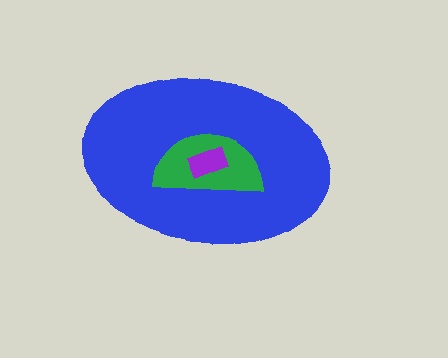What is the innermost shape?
The purple rectangle.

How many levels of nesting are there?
3.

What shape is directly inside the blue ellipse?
The green semicircle.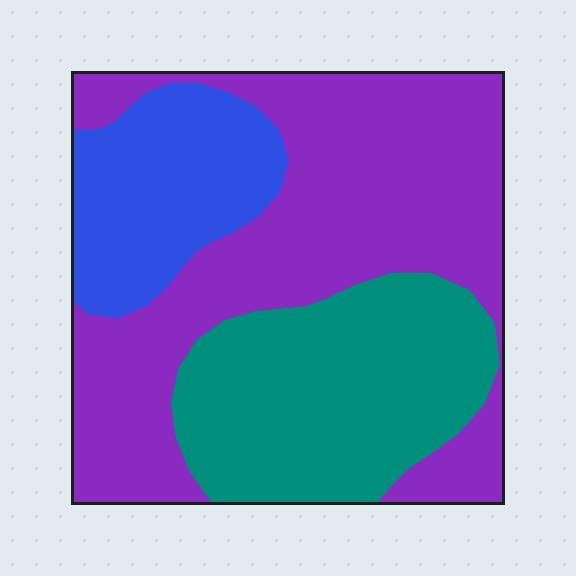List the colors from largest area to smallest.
From largest to smallest: purple, teal, blue.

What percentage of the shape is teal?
Teal takes up between a quarter and a half of the shape.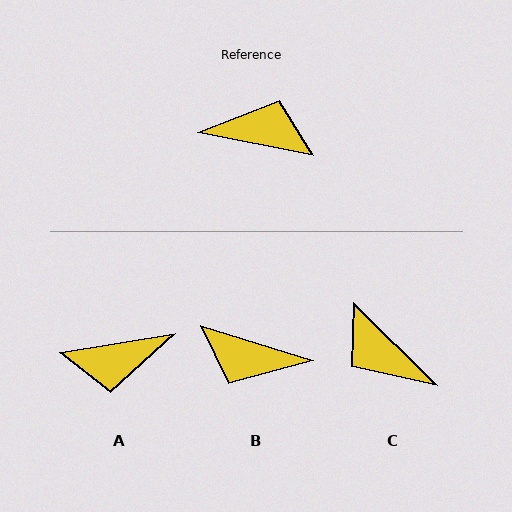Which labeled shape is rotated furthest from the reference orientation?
B, about 174 degrees away.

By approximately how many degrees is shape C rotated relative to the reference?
Approximately 146 degrees counter-clockwise.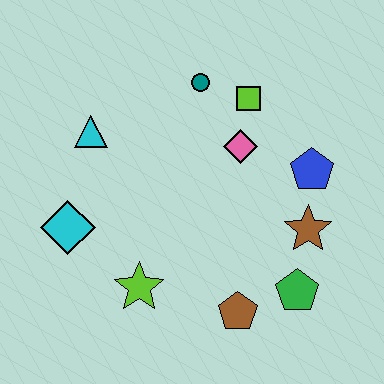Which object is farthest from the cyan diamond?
The blue pentagon is farthest from the cyan diamond.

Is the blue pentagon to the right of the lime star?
Yes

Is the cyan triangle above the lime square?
No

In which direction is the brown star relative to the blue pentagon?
The brown star is below the blue pentagon.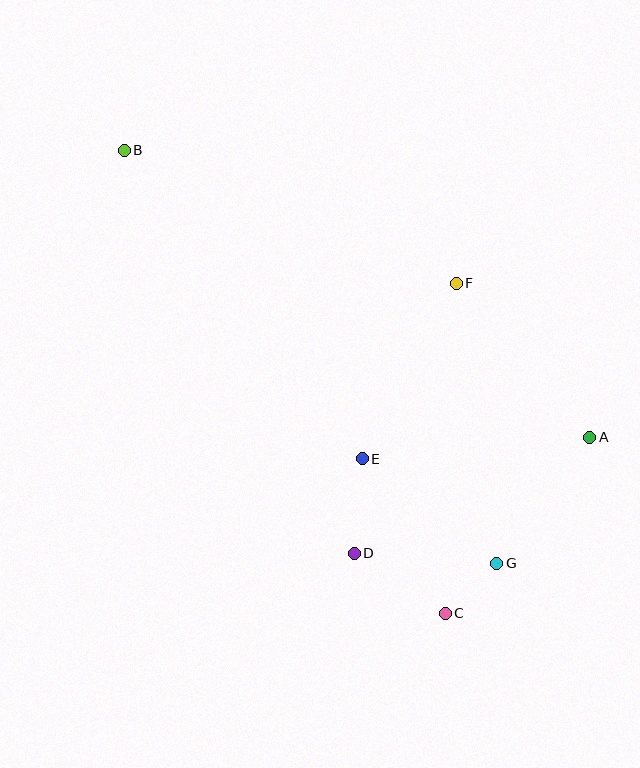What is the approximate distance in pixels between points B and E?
The distance between B and E is approximately 390 pixels.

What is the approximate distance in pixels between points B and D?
The distance between B and D is approximately 464 pixels.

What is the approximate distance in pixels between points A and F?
The distance between A and F is approximately 204 pixels.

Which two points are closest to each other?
Points C and G are closest to each other.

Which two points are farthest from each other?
Points B and C are farthest from each other.